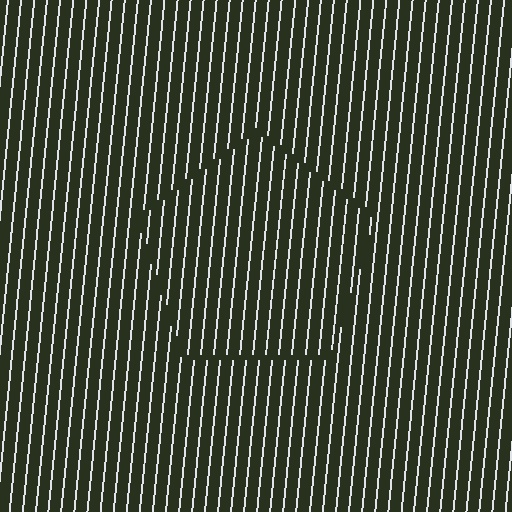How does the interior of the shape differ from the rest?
The interior of the shape contains the same grating, shifted by half a period — the contour is defined by the phase discontinuity where line-ends from the inner and outer gratings abut.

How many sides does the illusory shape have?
5 sides — the line-ends trace a pentagon.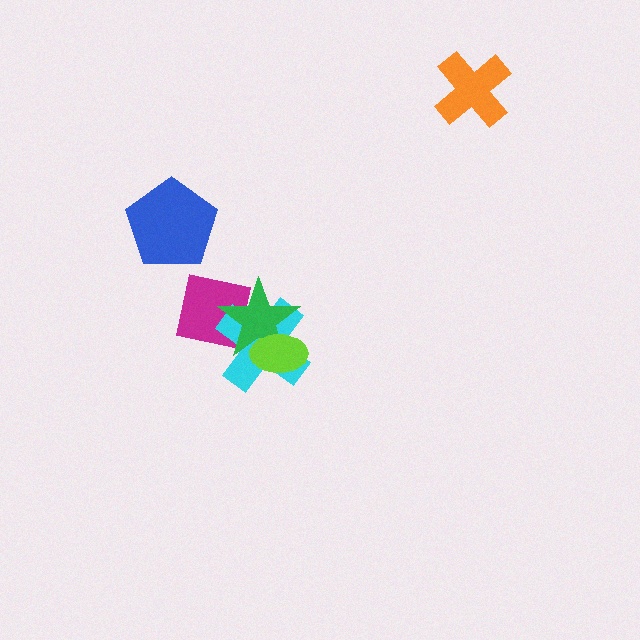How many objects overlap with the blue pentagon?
0 objects overlap with the blue pentagon.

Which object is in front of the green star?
The lime ellipse is in front of the green star.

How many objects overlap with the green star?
3 objects overlap with the green star.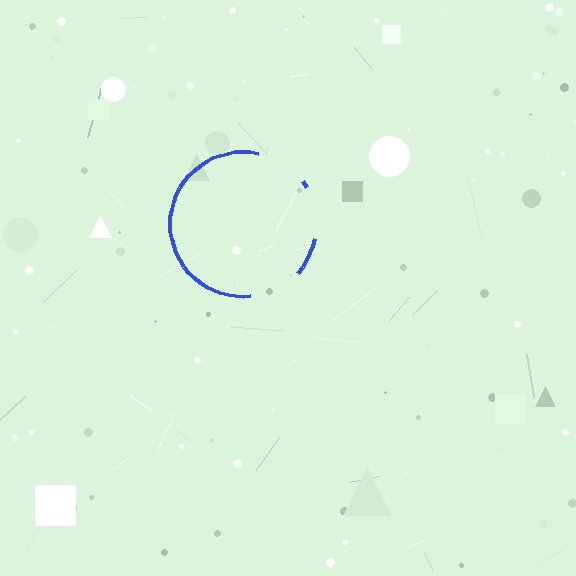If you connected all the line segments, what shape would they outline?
They would outline a circle.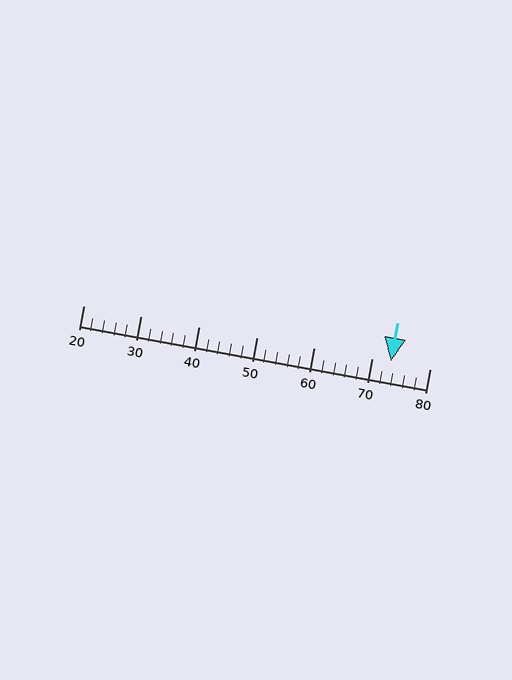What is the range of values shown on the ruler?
The ruler shows values from 20 to 80.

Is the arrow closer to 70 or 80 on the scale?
The arrow is closer to 70.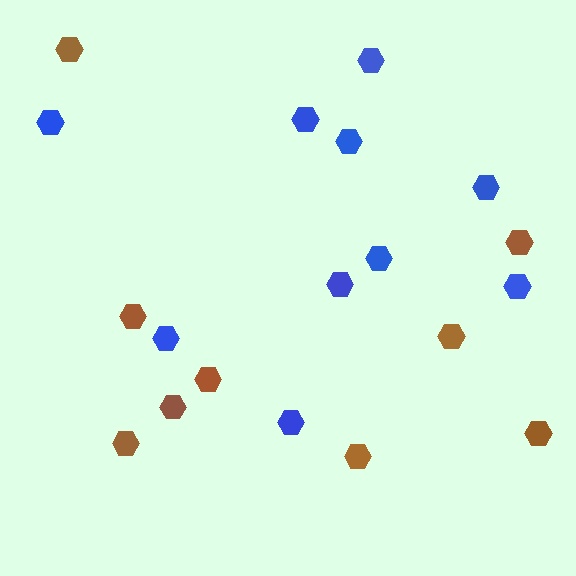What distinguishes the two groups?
There are 2 groups: one group of blue hexagons (10) and one group of brown hexagons (9).